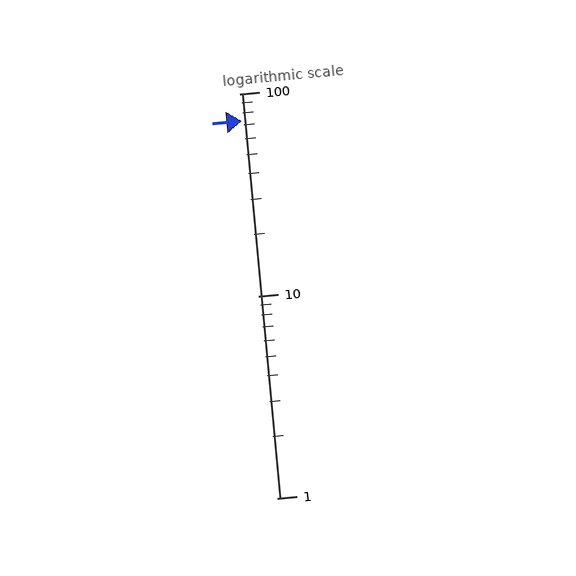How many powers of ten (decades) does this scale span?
The scale spans 2 decades, from 1 to 100.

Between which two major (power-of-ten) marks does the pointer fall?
The pointer is between 10 and 100.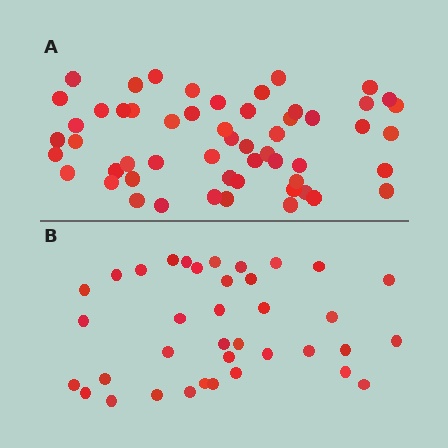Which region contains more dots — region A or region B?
Region A (the top region) has more dots.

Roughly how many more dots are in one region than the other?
Region A has approximately 20 more dots than region B.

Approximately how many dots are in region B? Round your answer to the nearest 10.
About 40 dots. (The exact count is 37, which rounds to 40.)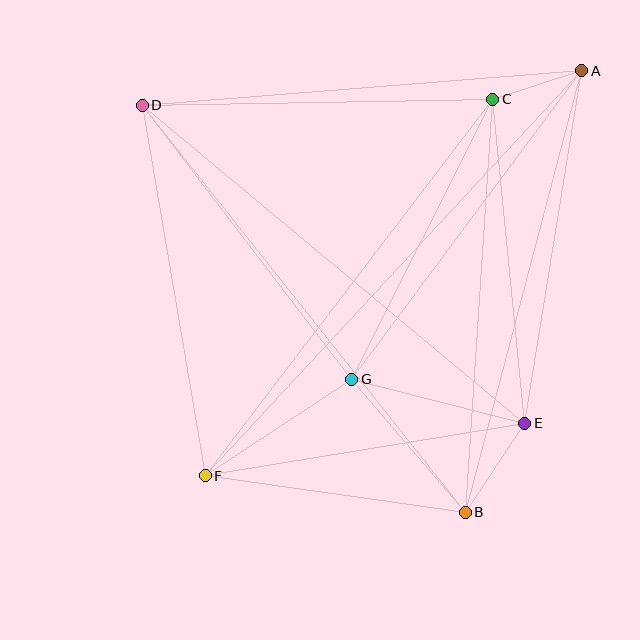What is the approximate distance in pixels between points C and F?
The distance between C and F is approximately 474 pixels.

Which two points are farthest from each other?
Points A and F are farthest from each other.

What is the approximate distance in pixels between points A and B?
The distance between A and B is approximately 456 pixels.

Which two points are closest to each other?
Points A and C are closest to each other.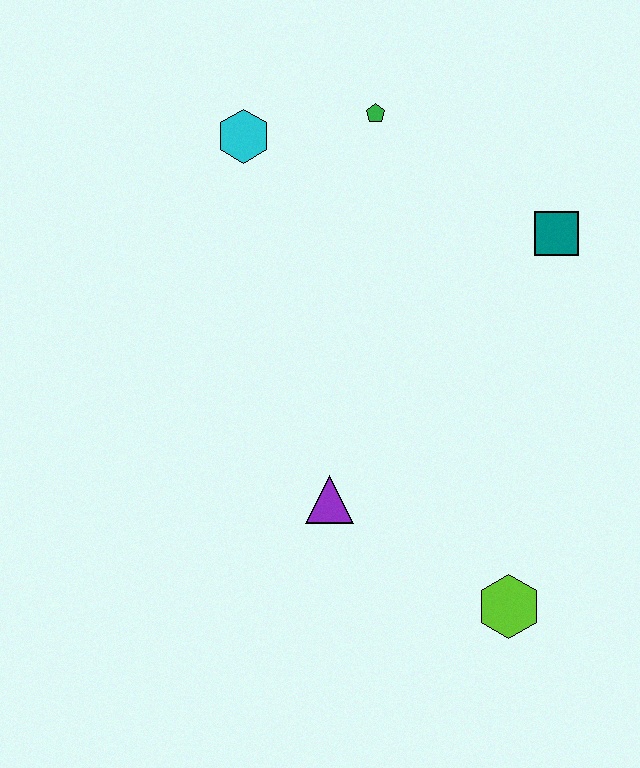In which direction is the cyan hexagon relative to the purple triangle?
The cyan hexagon is above the purple triangle.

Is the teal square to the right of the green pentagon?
Yes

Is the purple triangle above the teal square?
No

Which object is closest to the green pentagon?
The cyan hexagon is closest to the green pentagon.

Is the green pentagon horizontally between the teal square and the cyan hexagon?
Yes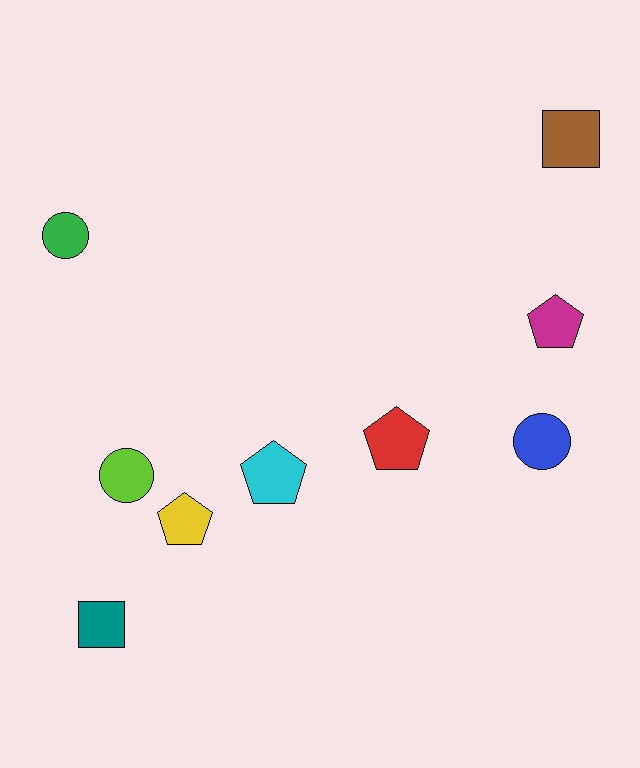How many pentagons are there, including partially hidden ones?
There are 4 pentagons.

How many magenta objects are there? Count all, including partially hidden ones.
There is 1 magenta object.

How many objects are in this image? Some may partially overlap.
There are 9 objects.